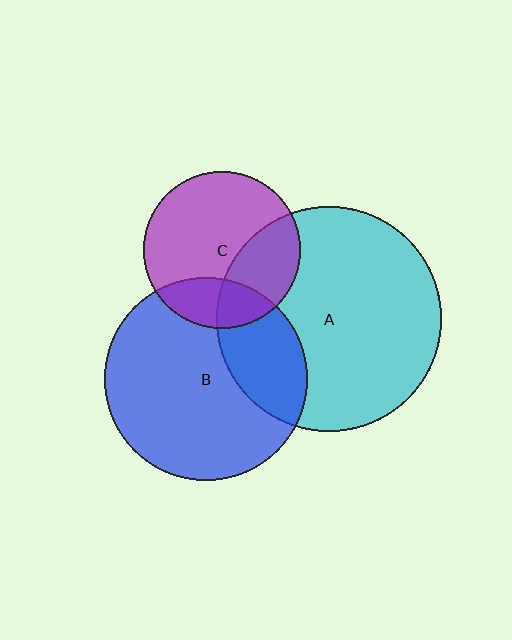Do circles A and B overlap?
Yes.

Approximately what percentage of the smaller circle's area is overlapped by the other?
Approximately 25%.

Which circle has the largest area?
Circle A (cyan).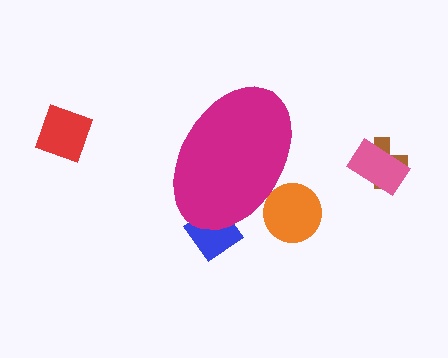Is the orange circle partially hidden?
Yes, the orange circle is partially hidden behind the magenta ellipse.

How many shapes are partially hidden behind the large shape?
2 shapes are partially hidden.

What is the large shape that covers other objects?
A magenta ellipse.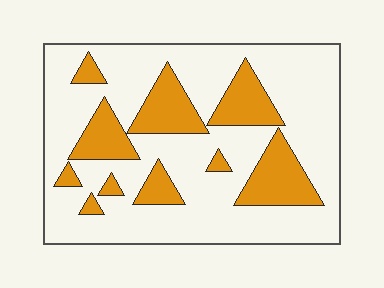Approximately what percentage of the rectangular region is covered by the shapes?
Approximately 25%.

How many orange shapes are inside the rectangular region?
10.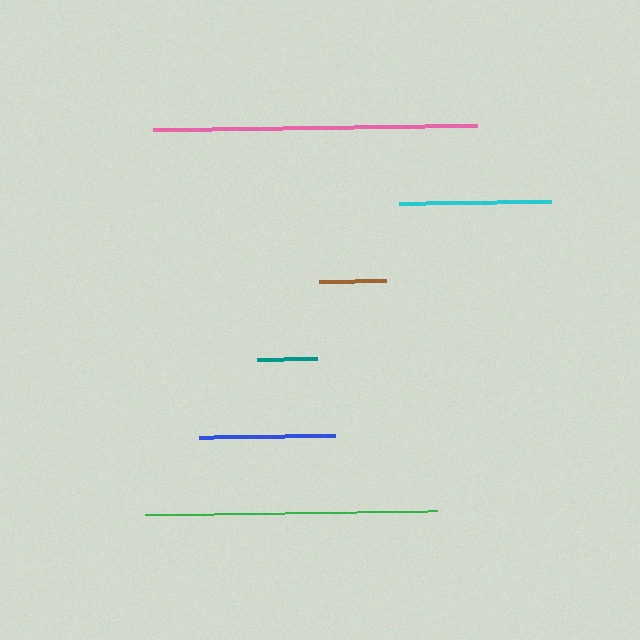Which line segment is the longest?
The pink line is the longest at approximately 324 pixels.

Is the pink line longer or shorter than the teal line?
The pink line is longer than the teal line.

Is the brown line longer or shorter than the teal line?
The brown line is longer than the teal line.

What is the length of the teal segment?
The teal segment is approximately 61 pixels long.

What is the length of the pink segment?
The pink segment is approximately 324 pixels long.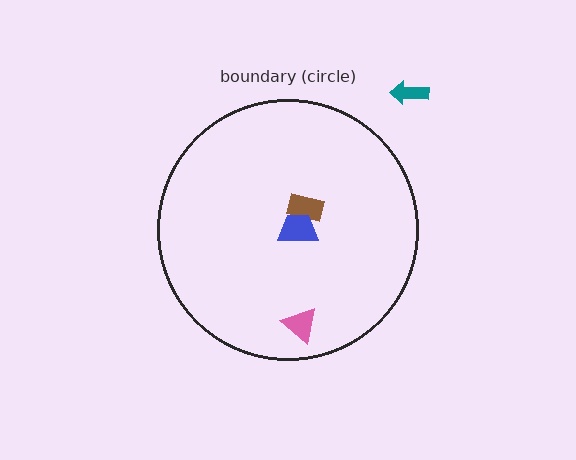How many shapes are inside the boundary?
3 inside, 1 outside.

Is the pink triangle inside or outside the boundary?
Inside.